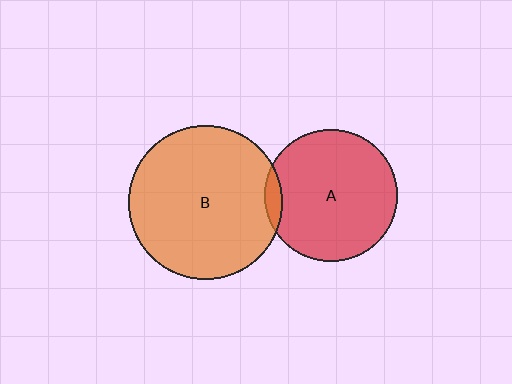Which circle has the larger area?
Circle B (orange).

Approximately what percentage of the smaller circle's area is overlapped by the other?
Approximately 5%.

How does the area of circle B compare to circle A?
Approximately 1.3 times.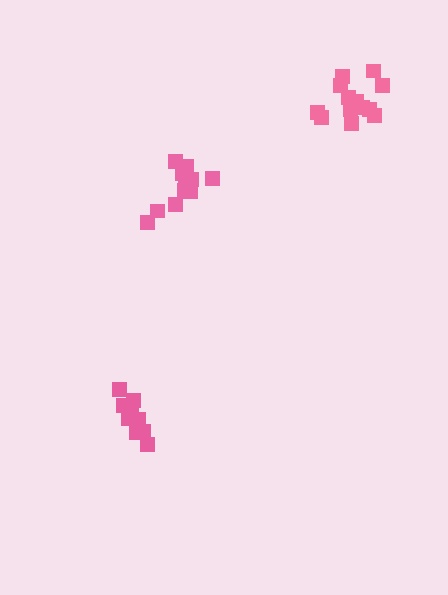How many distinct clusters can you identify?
There are 3 distinct clusters.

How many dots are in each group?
Group 1: 9 dots, Group 2: 14 dots, Group 3: 11 dots (34 total).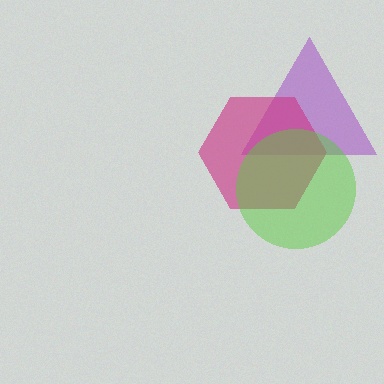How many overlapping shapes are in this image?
There are 3 overlapping shapes in the image.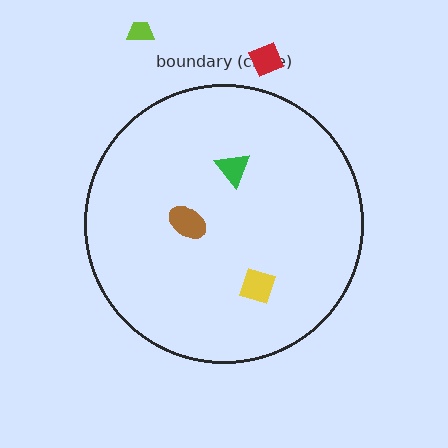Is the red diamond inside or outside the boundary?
Outside.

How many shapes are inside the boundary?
3 inside, 2 outside.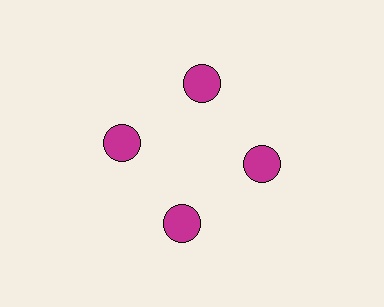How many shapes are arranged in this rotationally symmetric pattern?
There are 4 shapes, arranged in 4 groups of 1.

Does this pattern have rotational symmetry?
Yes, this pattern has 4-fold rotational symmetry. It looks the same after rotating 90 degrees around the center.